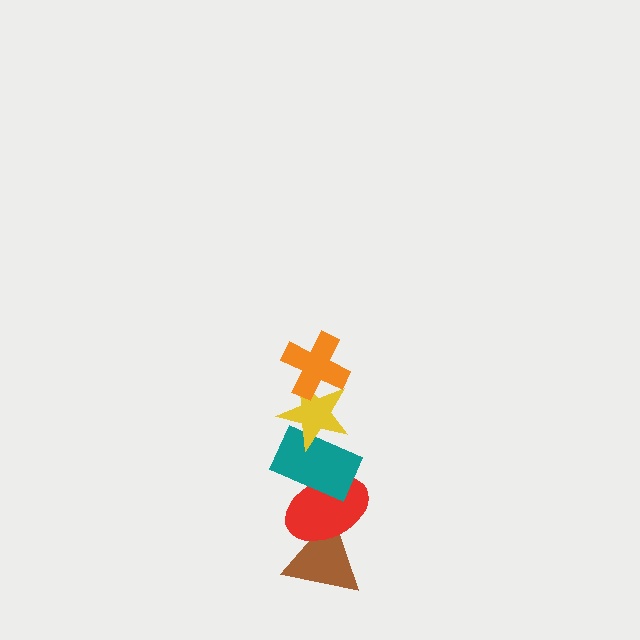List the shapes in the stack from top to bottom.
From top to bottom: the orange cross, the yellow star, the teal rectangle, the red ellipse, the brown triangle.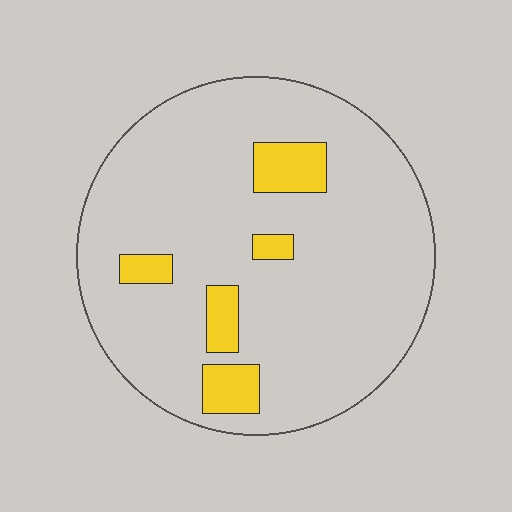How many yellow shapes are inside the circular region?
5.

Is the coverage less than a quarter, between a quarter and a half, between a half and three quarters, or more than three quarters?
Less than a quarter.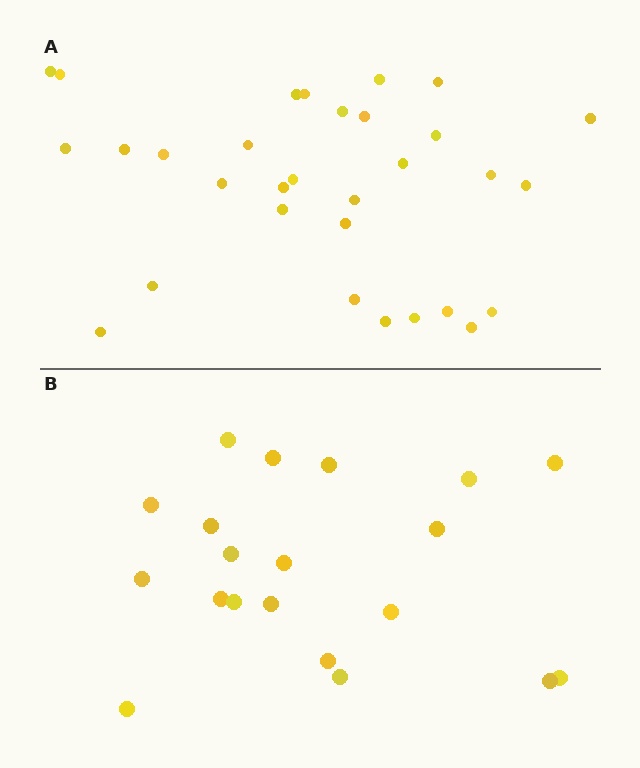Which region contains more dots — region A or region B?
Region A (the top region) has more dots.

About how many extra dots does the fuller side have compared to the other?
Region A has roughly 12 or so more dots than region B.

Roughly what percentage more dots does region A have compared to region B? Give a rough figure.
About 55% more.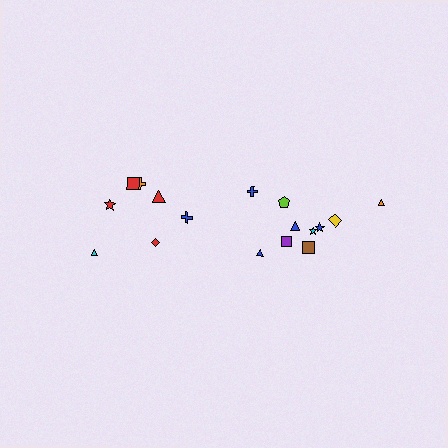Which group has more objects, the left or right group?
The right group.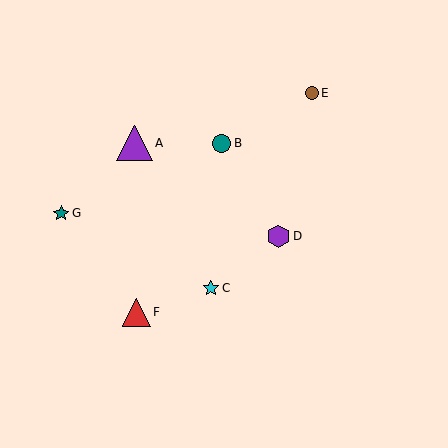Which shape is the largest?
The purple triangle (labeled A) is the largest.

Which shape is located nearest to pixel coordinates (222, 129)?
The teal circle (labeled B) at (222, 143) is nearest to that location.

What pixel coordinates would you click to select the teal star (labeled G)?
Click at (61, 213) to select the teal star G.